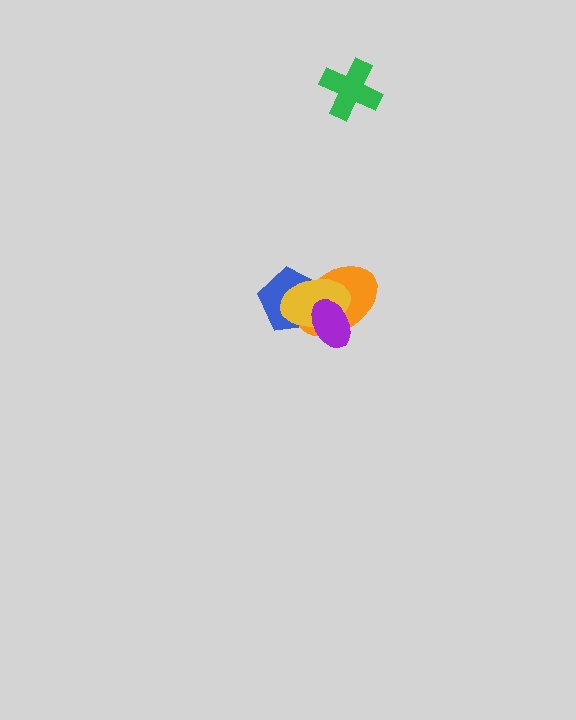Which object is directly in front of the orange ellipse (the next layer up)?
The yellow ellipse is directly in front of the orange ellipse.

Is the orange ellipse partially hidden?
Yes, it is partially covered by another shape.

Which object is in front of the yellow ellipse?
The purple ellipse is in front of the yellow ellipse.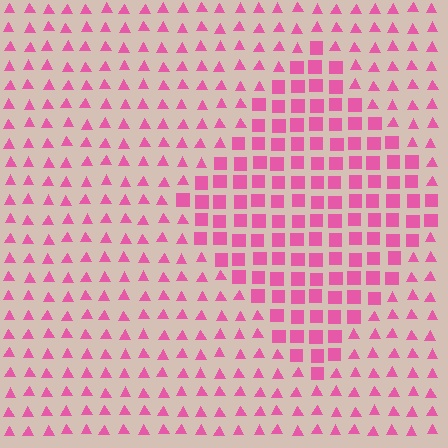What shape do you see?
I see a diamond.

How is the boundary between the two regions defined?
The boundary is defined by a change in element shape: squares inside vs. triangles outside. All elements share the same color and spacing.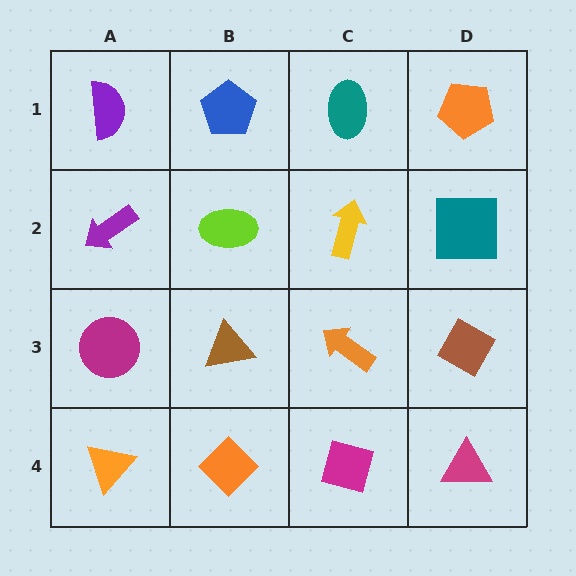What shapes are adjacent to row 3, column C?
A yellow arrow (row 2, column C), a magenta square (row 4, column C), a brown triangle (row 3, column B), a brown diamond (row 3, column D).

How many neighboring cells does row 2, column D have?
3.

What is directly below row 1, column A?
A purple arrow.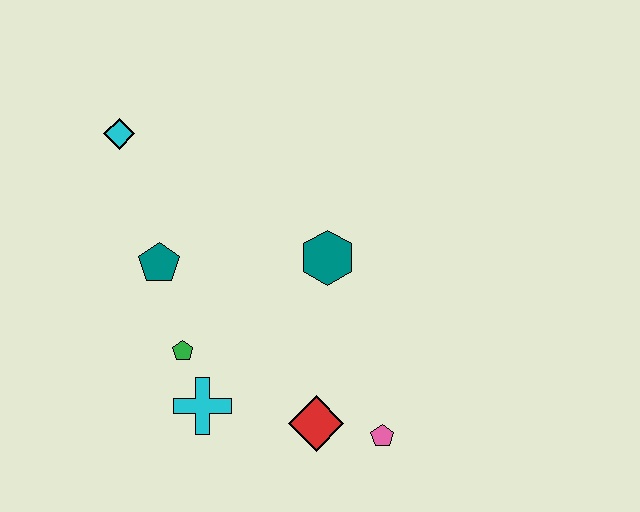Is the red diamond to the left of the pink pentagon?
Yes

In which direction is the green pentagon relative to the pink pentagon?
The green pentagon is to the left of the pink pentagon.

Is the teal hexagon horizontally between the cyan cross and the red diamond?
No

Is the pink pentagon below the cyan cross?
Yes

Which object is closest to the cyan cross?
The green pentagon is closest to the cyan cross.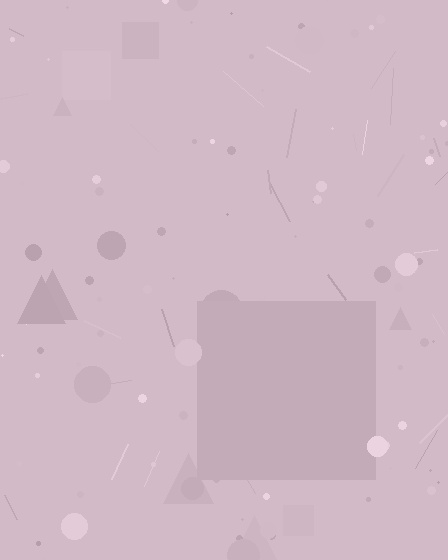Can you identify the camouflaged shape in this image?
The camouflaged shape is a square.